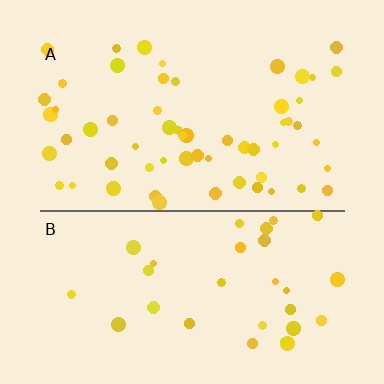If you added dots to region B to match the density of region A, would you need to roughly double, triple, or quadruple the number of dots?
Approximately double.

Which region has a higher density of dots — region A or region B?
A (the top).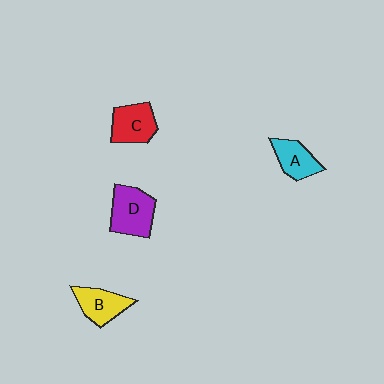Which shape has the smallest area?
Shape A (cyan).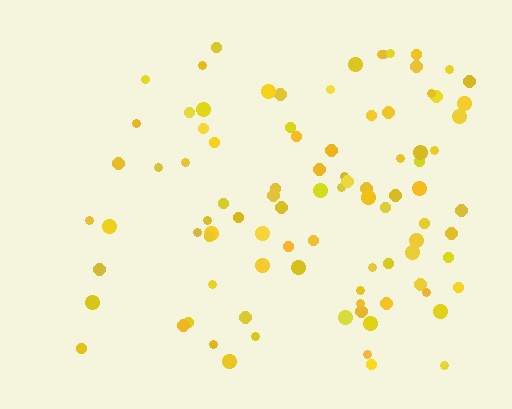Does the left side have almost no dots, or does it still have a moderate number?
Still a moderate number, just noticeably fewer than the right.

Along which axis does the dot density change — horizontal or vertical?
Horizontal.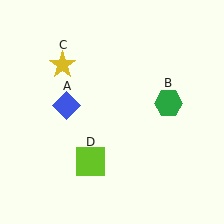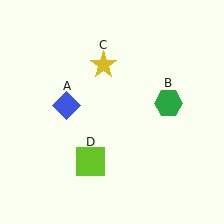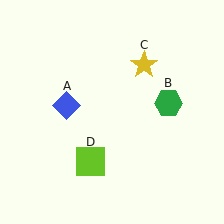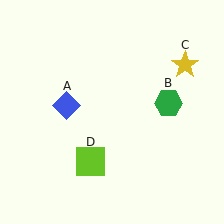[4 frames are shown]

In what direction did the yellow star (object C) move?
The yellow star (object C) moved right.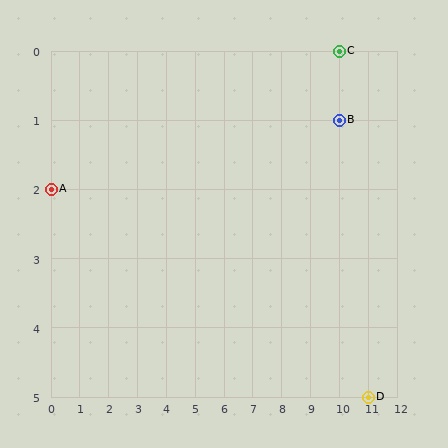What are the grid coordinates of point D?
Point D is at grid coordinates (11, 5).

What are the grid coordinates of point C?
Point C is at grid coordinates (10, 0).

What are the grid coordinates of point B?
Point B is at grid coordinates (10, 1).